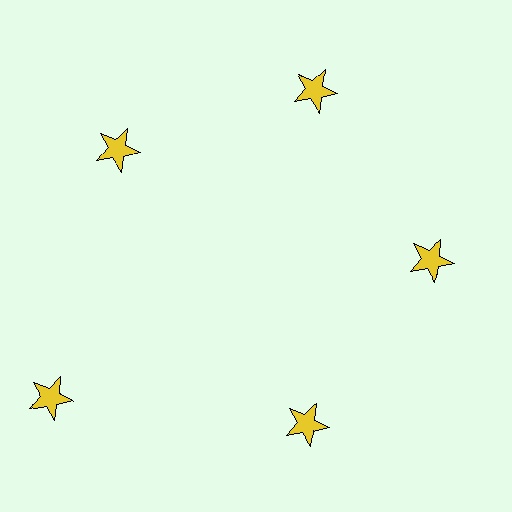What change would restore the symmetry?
The symmetry would be restored by moving it inward, back onto the ring so that all 5 stars sit at equal angles and equal distance from the center.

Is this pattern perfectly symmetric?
No. The 5 yellow stars are arranged in a ring, but one element near the 8 o'clock position is pushed outward from the center, breaking the 5-fold rotational symmetry.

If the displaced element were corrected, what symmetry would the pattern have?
It would have 5-fold rotational symmetry — the pattern would map onto itself every 72 degrees.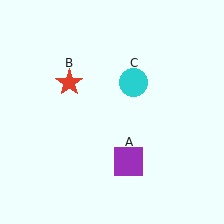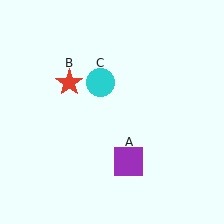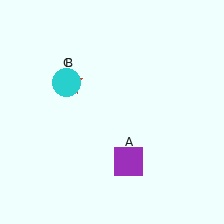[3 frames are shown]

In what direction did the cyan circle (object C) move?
The cyan circle (object C) moved left.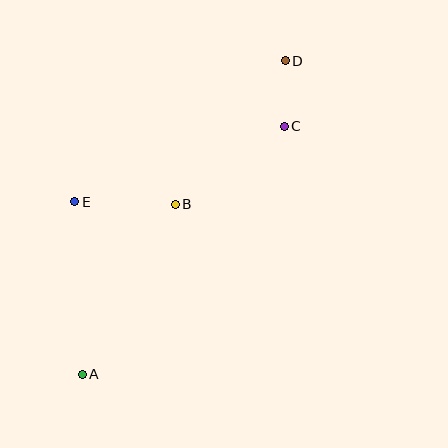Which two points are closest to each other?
Points C and D are closest to each other.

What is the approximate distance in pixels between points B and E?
The distance between B and E is approximately 101 pixels.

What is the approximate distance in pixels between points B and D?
The distance between B and D is approximately 181 pixels.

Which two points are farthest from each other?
Points A and D are farthest from each other.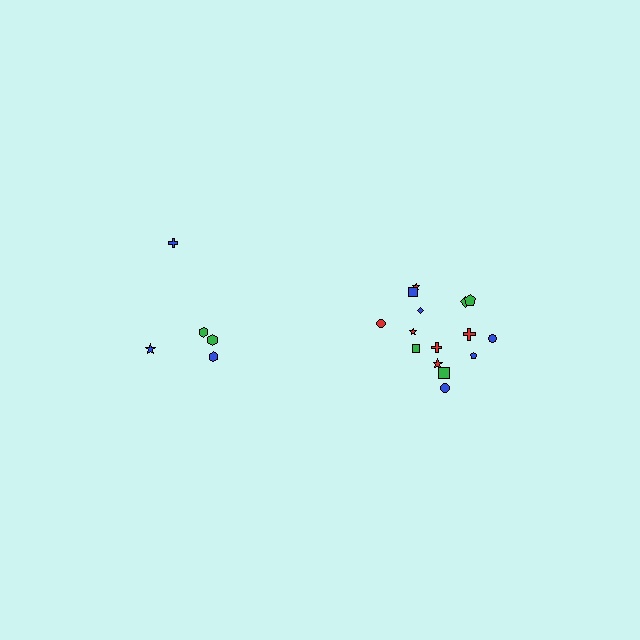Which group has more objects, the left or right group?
The right group.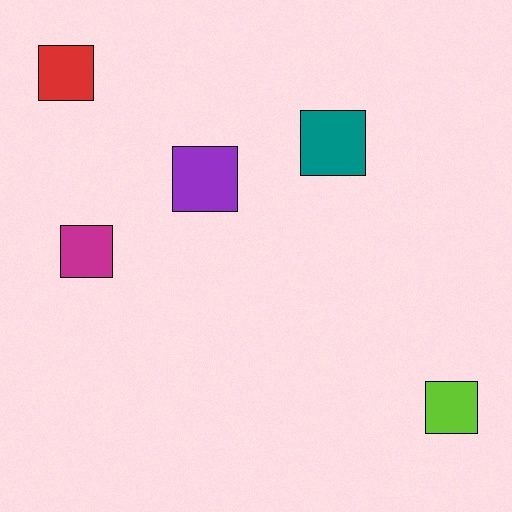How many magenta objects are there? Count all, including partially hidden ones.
There is 1 magenta object.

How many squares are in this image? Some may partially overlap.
There are 5 squares.